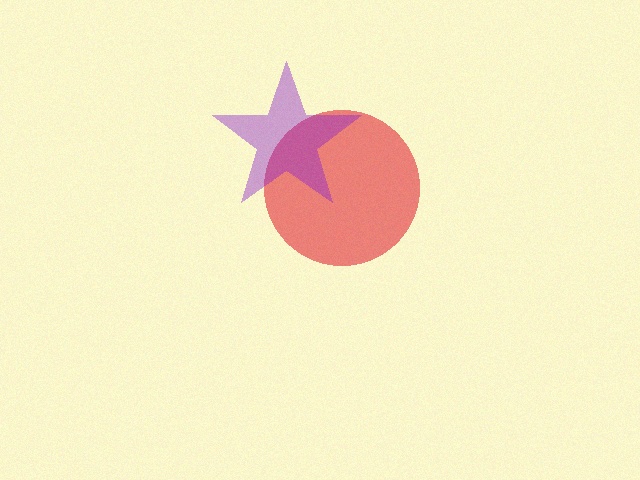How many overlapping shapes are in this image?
There are 2 overlapping shapes in the image.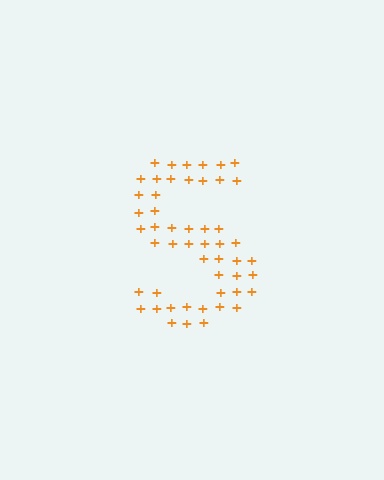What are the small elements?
The small elements are plus signs.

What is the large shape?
The large shape is the letter S.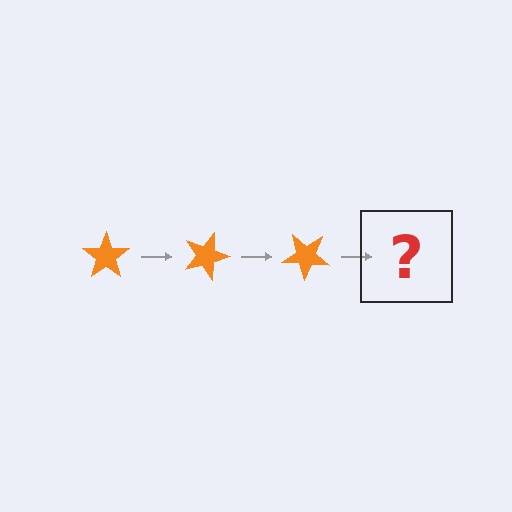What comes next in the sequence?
The next element should be an orange star rotated 60 degrees.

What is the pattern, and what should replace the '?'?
The pattern is that the star rotates 20 degrees each step. The '?' should be an orange star rotated 60 degrees.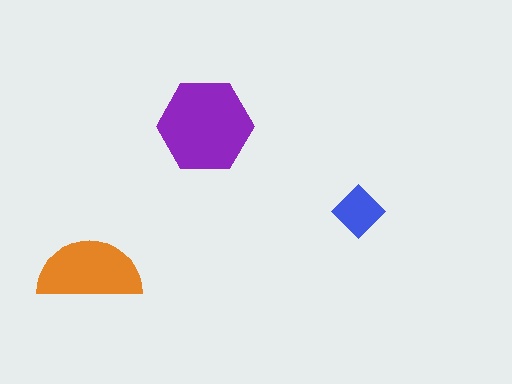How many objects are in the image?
There are 3 objects in the image.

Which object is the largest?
The purple hexagon.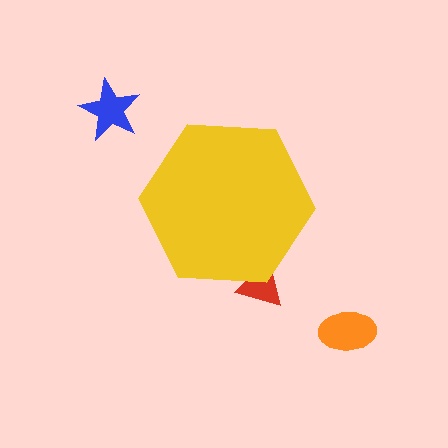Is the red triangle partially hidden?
Yes, the red triangle is partially hidden behind the yellow hexagon.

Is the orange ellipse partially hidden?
No, the orange ellipse is fully visible.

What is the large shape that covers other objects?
A yellow hexagon.